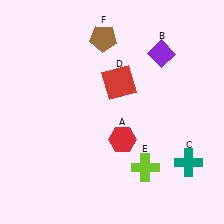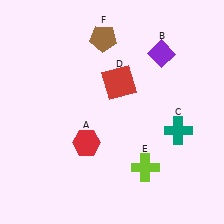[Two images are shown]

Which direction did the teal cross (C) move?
The teal cross (C) moved up.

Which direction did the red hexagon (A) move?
The red hexagon (A) moved left.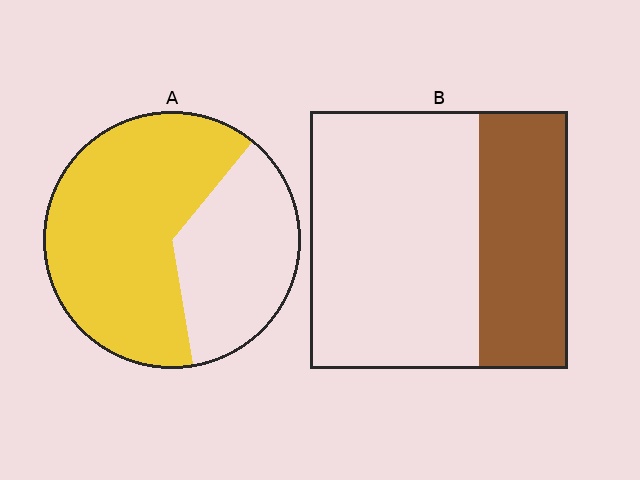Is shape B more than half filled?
No.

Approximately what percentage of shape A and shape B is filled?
A is approximately 65% and B is approximately 35%.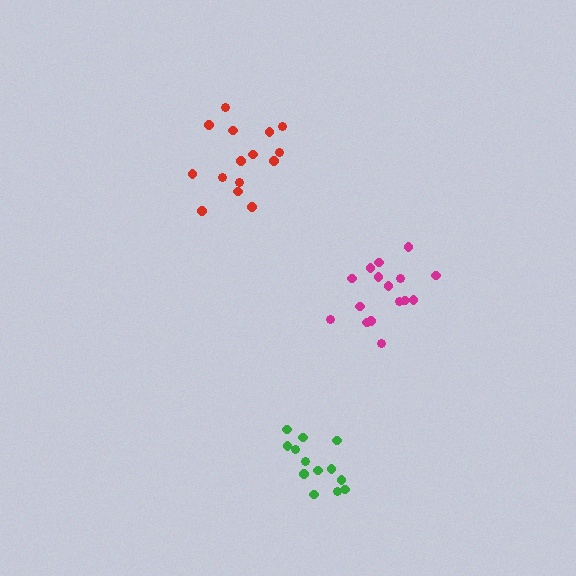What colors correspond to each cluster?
The clusters are colored: magenta, red, green.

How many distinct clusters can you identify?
There are 3 distinct clusters.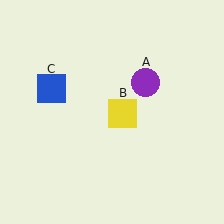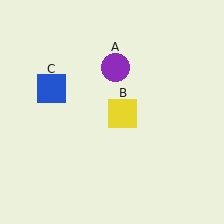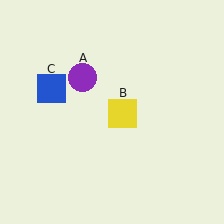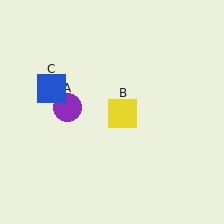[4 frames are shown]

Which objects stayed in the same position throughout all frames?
Yellow square (object B) and blue square (object C) remained stationary.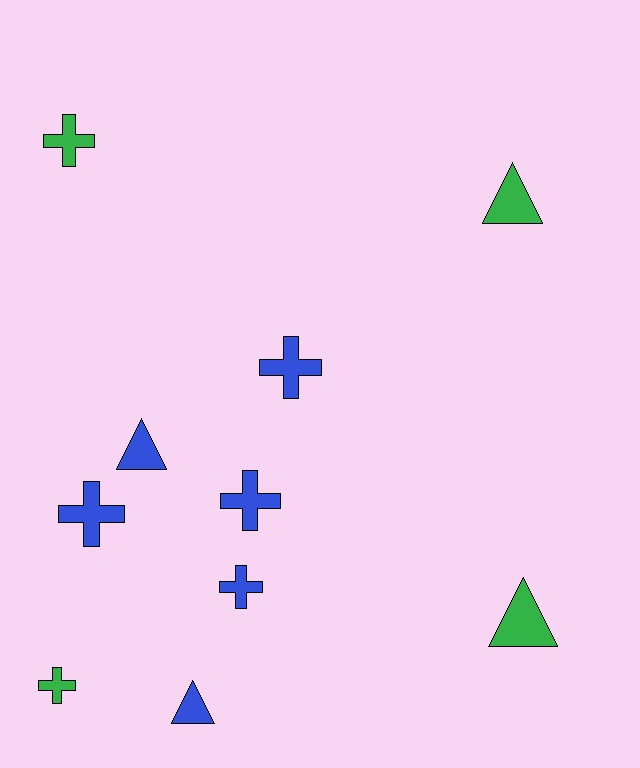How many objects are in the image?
There are 10 objects.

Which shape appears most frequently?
Cross, with 6 objects.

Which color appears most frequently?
Blue, with 6 objects.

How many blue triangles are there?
There are 2 blue triangles.